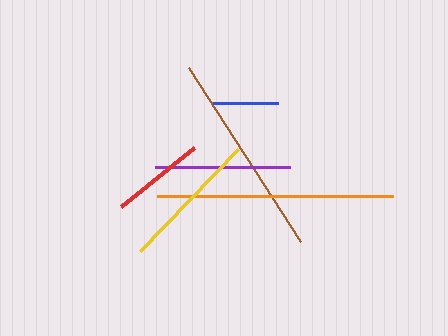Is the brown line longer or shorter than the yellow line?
The brown line is longer than the yellow line.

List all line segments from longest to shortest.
From longest to shortest: orange, brown, yellow, purple, red, blue.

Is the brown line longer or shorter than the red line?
The brown line is longer than the red line.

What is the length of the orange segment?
The orange segment is approximately 235 pixels long.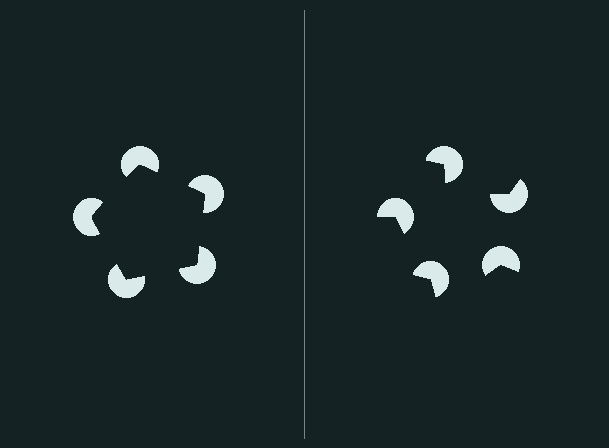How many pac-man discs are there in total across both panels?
10 — 5 on each side.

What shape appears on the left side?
An illusory pentagon.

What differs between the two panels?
The pac-man discs are positioned identically on both sides; only the wedge orientations differ. On the left they align to a pentagon; on the right they are misaligned.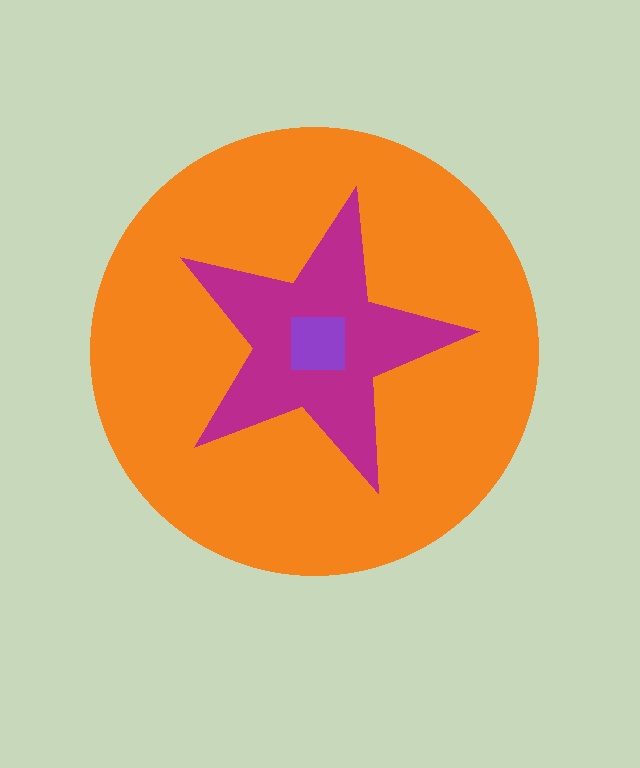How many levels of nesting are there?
3.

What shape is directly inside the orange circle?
The magenta star.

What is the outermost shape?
The orange circle.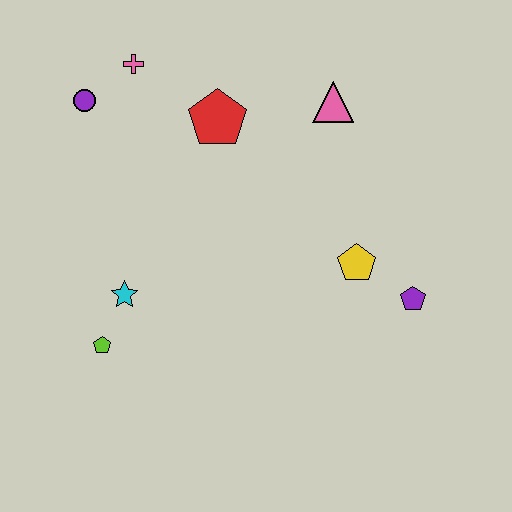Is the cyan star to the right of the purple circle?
Yes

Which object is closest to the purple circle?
The pink cross is closest to the purple circle.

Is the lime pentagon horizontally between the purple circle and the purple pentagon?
Yes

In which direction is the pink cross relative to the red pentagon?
The pink cross is to the left of the red pentagon.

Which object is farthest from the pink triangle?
The lime pentagon is farthest from the pink triangle.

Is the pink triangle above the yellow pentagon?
Yes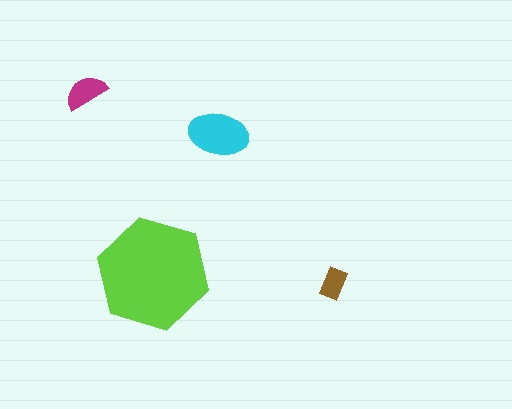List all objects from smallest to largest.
The brown rectangle, the magenta semicircle, the cyan ellipse, the lime hexagon.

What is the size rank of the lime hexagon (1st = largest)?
1st.